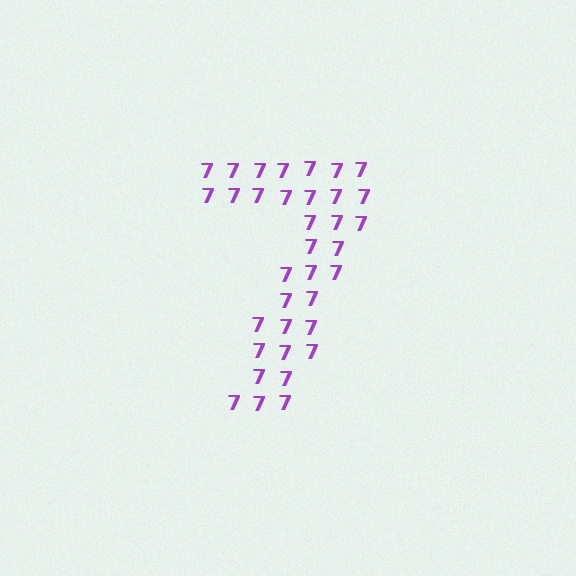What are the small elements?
The small elements are digit 7's.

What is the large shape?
The large shape is the digit 7.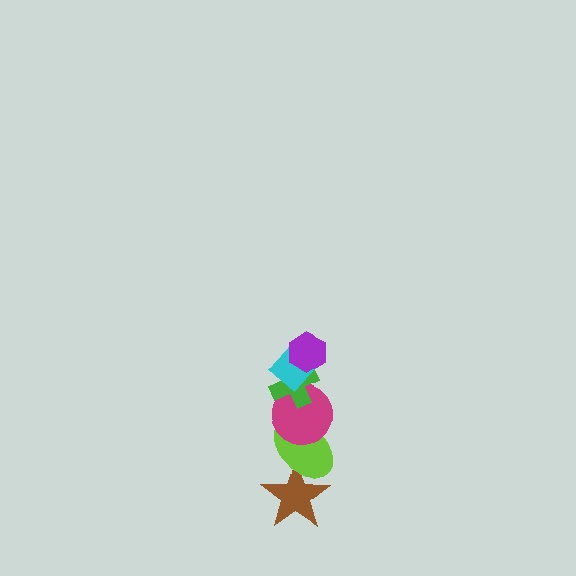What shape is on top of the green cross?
The cyan diamond is on top of the green cross.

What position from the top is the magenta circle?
The magenta circle is 4th from the top.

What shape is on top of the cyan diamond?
The purple hexagon is on top of the cyan diamond.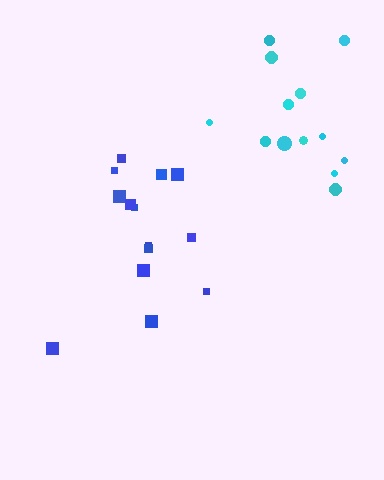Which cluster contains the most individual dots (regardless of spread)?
Blue (14).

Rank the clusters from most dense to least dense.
blue, cyan.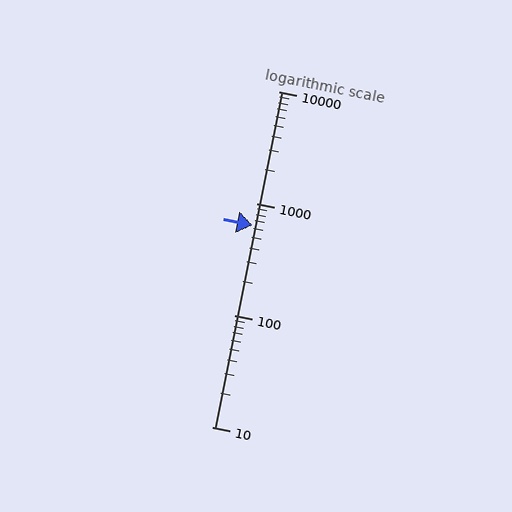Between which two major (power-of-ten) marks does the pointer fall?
The pointer is between 100 and 1000.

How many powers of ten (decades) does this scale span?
The scale spans 3 decades, from 10 to 10000.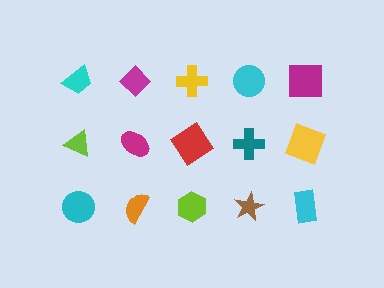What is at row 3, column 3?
A lime hexagon.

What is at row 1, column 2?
A magenta diamond.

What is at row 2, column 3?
A red diamond.